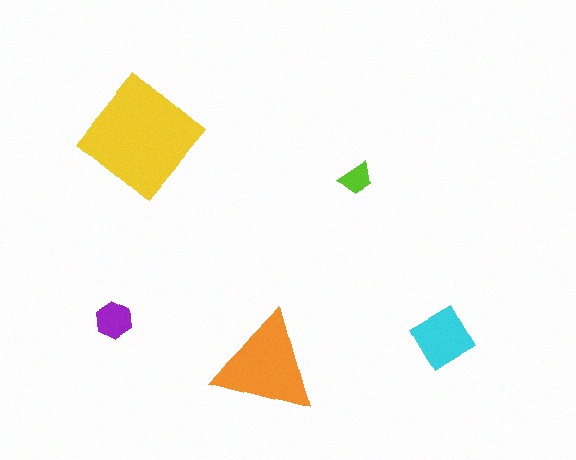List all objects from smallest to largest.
The lime trapezoid, the purple hexagon, the cyan diamond, the orange triangle, the yellow diamond.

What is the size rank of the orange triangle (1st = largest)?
2nd.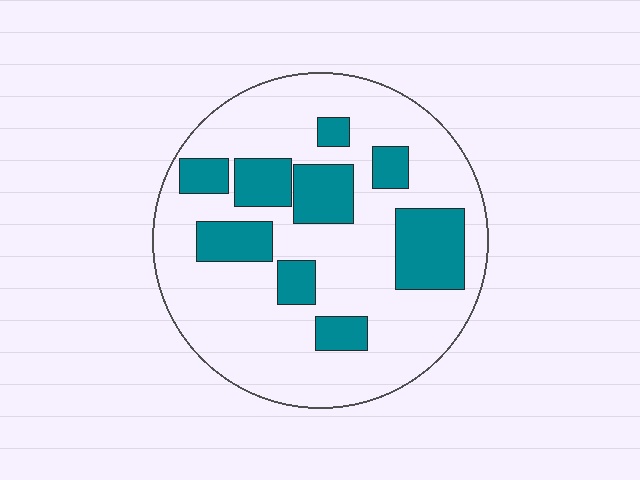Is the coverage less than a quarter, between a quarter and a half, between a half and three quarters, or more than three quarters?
Between a quarter and a half.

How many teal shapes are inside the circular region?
9.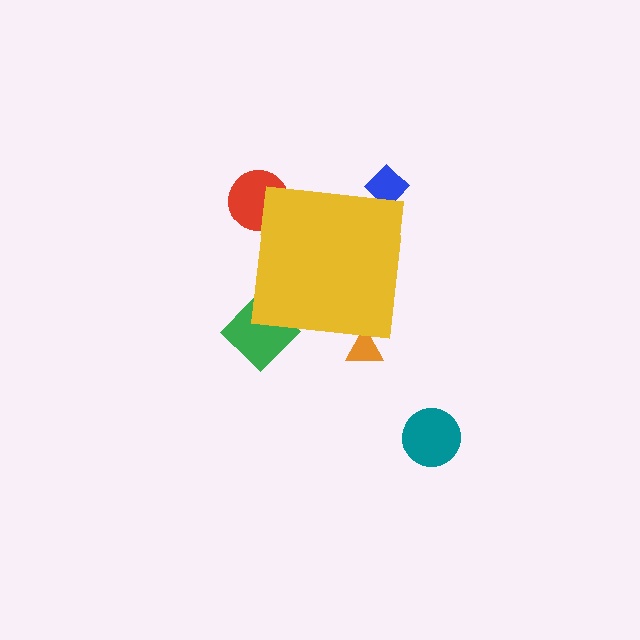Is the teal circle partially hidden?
No, the teal circle is fully visible.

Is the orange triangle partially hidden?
Yes, the orange triangle is partially hidden behind the yellow square.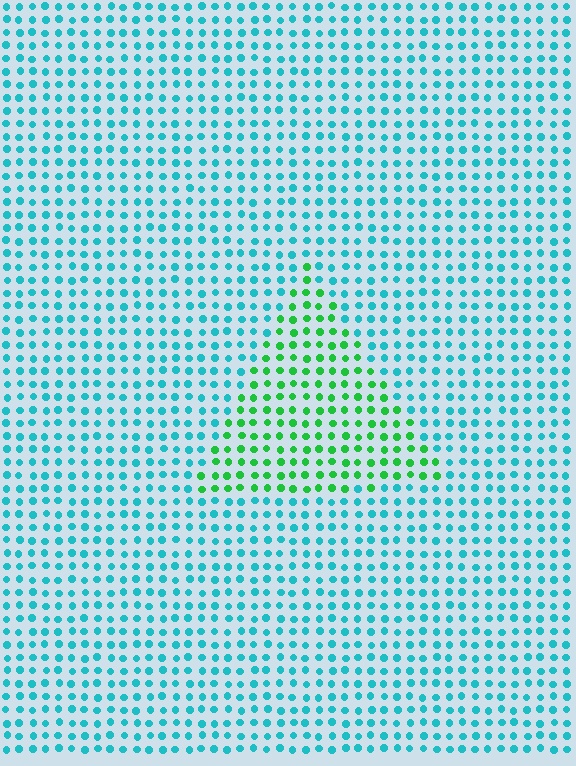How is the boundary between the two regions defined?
The boundary is defined purely by a slight shift in hue (about 52 degrees). Spacing, size, and orientation are identical on both sides.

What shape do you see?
I see a triangle.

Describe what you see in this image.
The image is filled with small cyan elements in a uniform arrangement. A triangle-shaped region is visible where the elements are tinted to a slightly different hue, forming a subtle color boundary.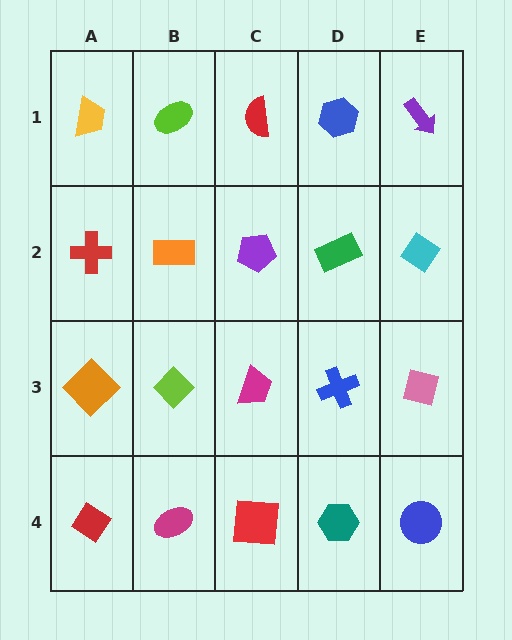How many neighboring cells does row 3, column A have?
3.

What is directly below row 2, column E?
A pink square.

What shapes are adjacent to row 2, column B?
A lime ellipse (row 1, column B), a lime diamond (row 3, column B), a red cross (row 2, column A), a purple pentagon (row 2, column C).